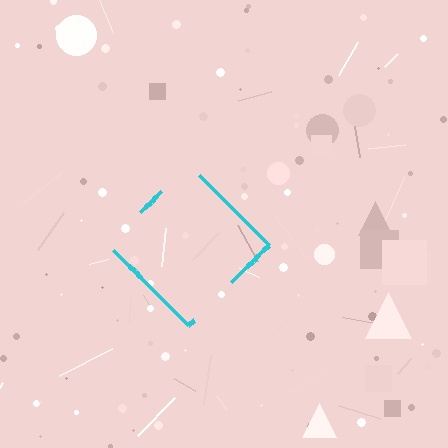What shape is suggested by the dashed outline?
The dashed outline suggests a diamond.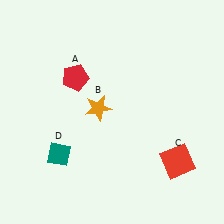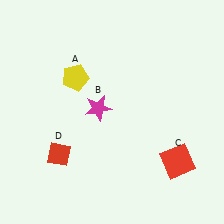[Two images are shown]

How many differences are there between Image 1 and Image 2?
There are 3 differences between the two images.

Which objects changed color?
A changed from red to yellow. B changed from orange to magenta. D changed from teal to red.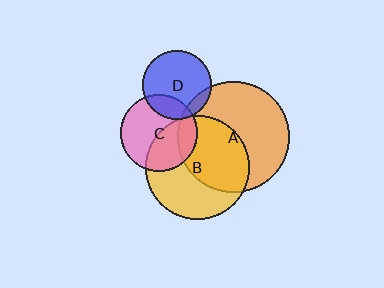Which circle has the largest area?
Circle A (orange).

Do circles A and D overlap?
Yes.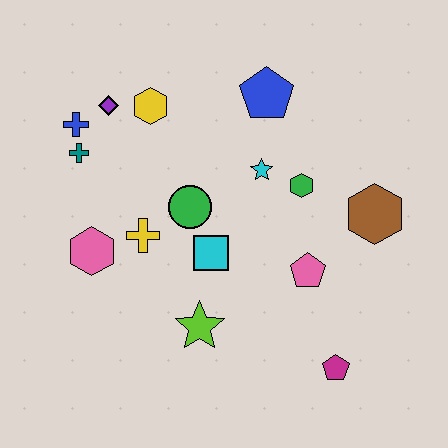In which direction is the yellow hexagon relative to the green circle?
The yellow hexagon is above the green circle.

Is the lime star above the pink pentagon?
No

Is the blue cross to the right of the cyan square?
No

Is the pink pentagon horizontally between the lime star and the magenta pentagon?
Yes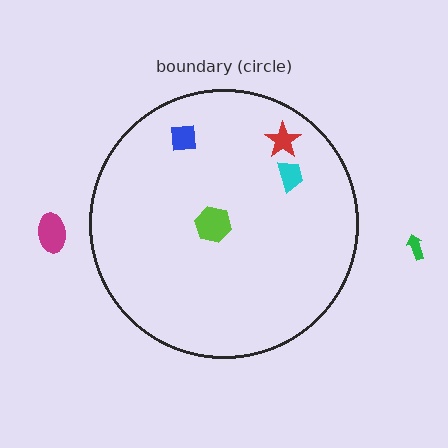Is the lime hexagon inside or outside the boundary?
Inside.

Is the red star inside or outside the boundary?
Inside.